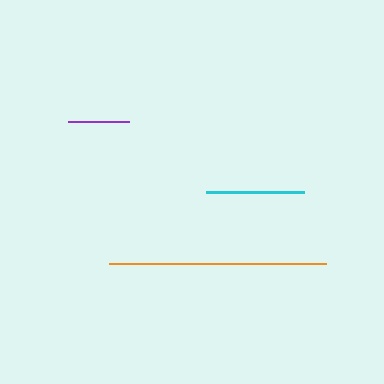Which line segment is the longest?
The orange line is the longest at approximately 217 pixels.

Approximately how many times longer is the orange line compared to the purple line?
The orange line is approximately 3.5 times the length of the purple line.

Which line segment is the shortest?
The purple line is the shortest at approximately 61 pixels.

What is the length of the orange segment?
The orange segment is approximately 217 pixels long.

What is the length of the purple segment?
The purple segment is approximately 61 pixels long.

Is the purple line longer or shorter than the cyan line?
The cyan line is longer than the purple line.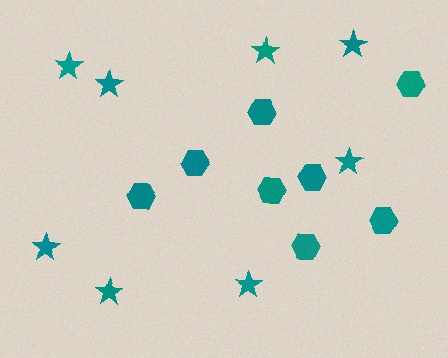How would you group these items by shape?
There are 2 groups: one group of stars (8) and one group of hexagons (8).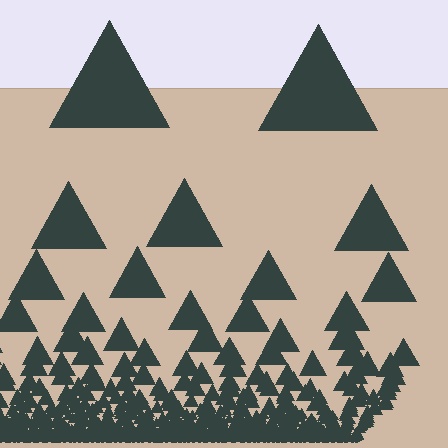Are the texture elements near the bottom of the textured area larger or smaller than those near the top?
Smaller. The gradient is inverted — elements near the bottom are smaller and denser.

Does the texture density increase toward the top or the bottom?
Density increases toward the bottom.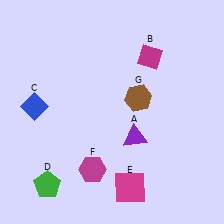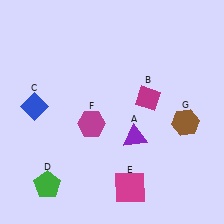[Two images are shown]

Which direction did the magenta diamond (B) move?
The magenta diamond (B) moved down.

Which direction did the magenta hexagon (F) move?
The magenta hexagon (F) moved up.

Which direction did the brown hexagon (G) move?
The brown hexagon (G) moved right.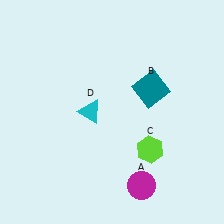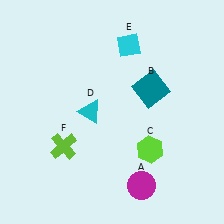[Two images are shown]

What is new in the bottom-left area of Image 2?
A lime cross (F) was added in the bottom-left area of Image 2.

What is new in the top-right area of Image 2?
A cyan diamond (E) was added in the top-right area of Image 2.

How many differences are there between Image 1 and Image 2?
There are 2 differences between the two images.